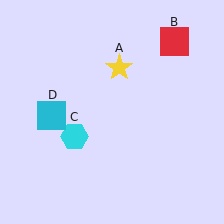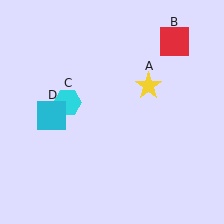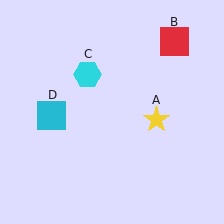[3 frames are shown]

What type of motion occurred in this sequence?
The yellow star (object A), cyan hexagon (object C) rotated clockwise around the center of the scene.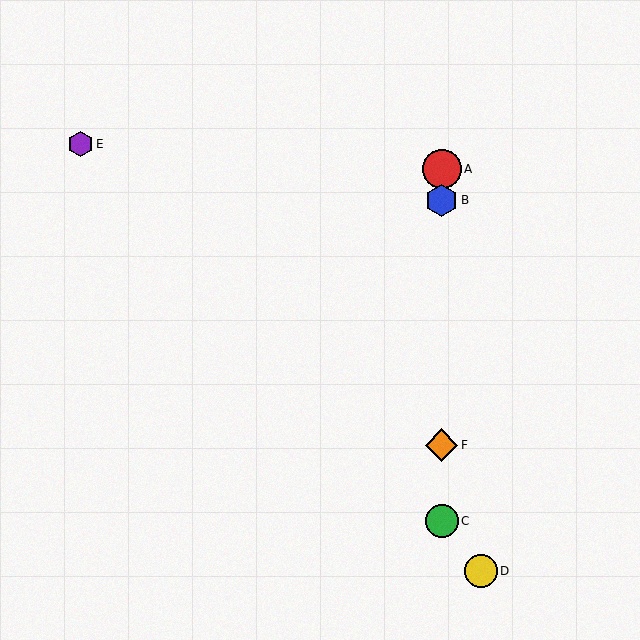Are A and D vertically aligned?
No, A is at x≈442 and D is at x≈481.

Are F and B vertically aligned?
Yes, both are at x≈442.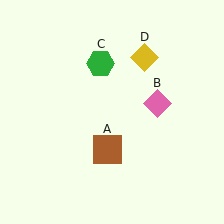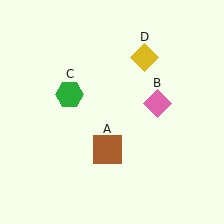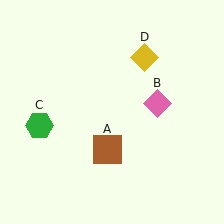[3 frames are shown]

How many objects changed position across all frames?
1 object changed position: green hexagon (object C).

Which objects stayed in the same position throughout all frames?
Brown square (object A) and pink diamond (object B) and yellow diamond (object D) remained stationary.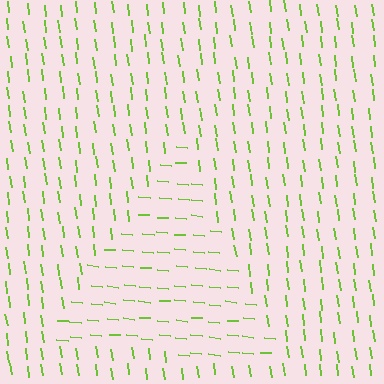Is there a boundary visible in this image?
Yes, there is a texture boundary formed by a change in line orientation.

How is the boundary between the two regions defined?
The boundary is defined purely by a change in line orientation (approximately 77 degrees difference). All lines are the same color and thickness.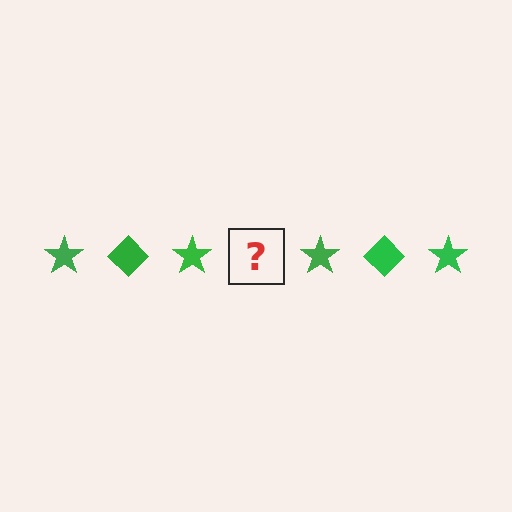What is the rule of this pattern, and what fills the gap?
The rule is that the pattern cycles through star, diamond shapes in green. The gap should be filled with a green diamond.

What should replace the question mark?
The question mark should be replaced with a green diamond.